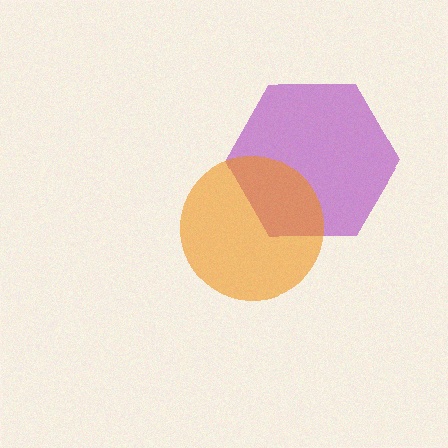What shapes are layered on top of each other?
The layered shapes are: a purple hexagon, an orange circle.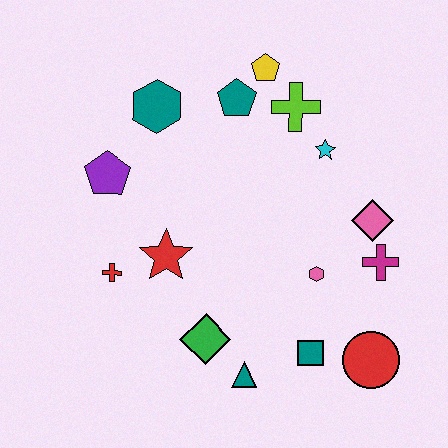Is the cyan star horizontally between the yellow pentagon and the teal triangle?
No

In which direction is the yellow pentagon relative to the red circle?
The yellow pentagon is above the red circle.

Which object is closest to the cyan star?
The lime cross is closest to the cyan star.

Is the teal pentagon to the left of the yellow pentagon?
Yes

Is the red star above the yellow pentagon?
No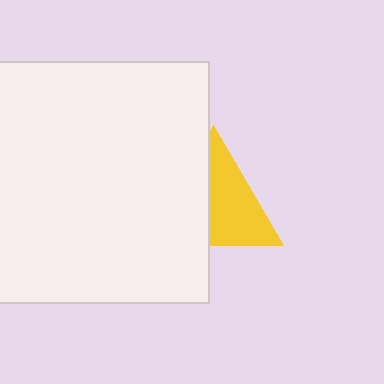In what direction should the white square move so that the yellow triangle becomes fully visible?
The white square should move left. That is the shortest direction to clear the overlap and leave the yellow triangle fully visible.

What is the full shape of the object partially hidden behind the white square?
The partially hidden object is a yellow triangle.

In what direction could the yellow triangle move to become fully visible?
The yellow triangle could move right. That would shift it out from behind the white square entirely.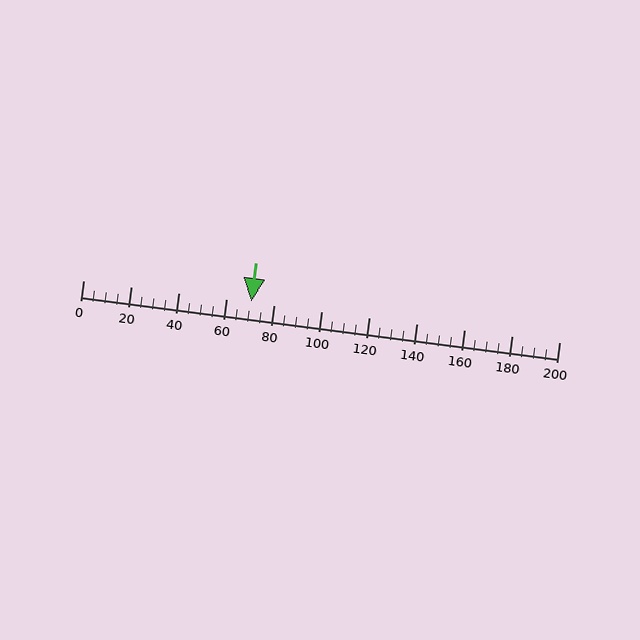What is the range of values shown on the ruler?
The ruler shows values from 0 to 200.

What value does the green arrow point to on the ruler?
The green arrow points to approximately 71.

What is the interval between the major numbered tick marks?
The major tick marks are spaced 20 units apart.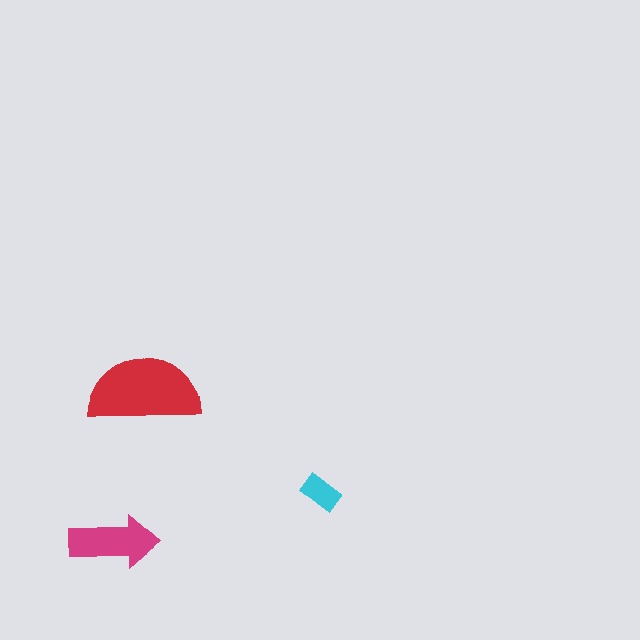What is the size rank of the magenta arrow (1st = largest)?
2nd.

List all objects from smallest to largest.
The cyan rectangle, the magenta arrow, the red semicircle.